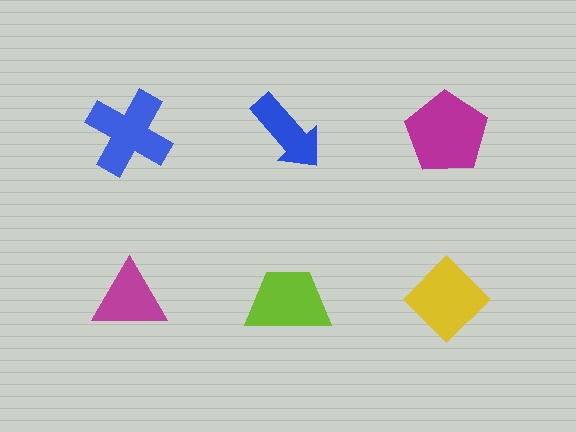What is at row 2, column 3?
A yellow diamond.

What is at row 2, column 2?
A lime trapezoid.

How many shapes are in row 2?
3 shapes.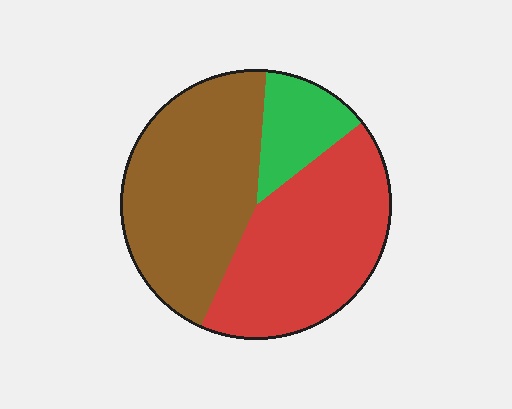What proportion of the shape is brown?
Brown covers around 45% of the shape.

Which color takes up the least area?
Green, at roughly 15%.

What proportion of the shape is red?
Red takes up about two fifths (2/5) of the shape.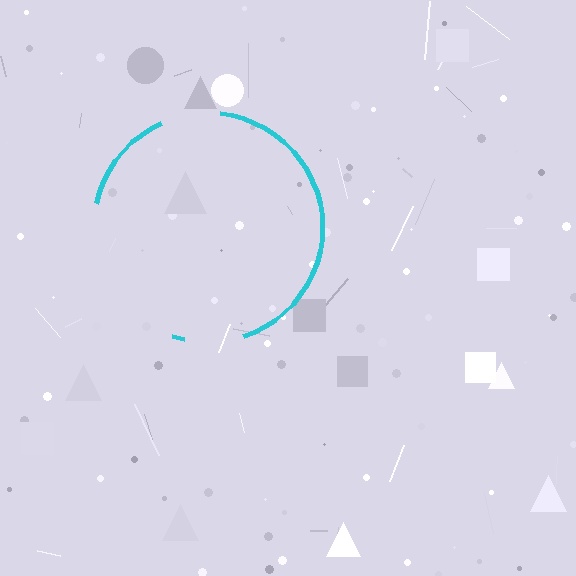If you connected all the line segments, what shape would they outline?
They would outline a circle.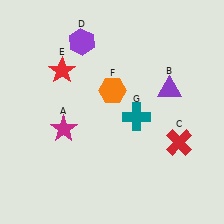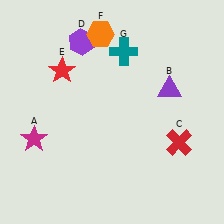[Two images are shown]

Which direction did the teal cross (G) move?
The teal cross (G) moved up.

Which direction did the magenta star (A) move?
The magenta star (A) moved left.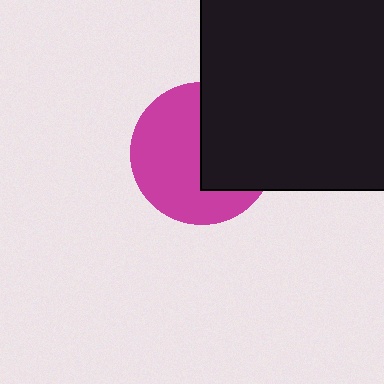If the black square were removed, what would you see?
You would see the complete magenta circle.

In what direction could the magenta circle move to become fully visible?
The magenta circle could move left. That would shift it out from behind the black square entirely.